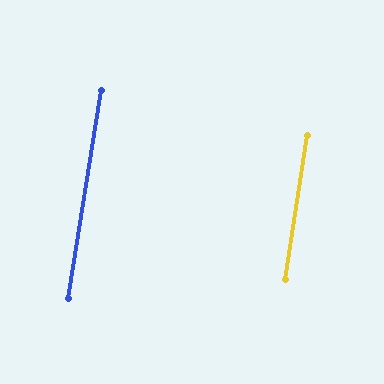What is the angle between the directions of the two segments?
Approximately 0 degrees.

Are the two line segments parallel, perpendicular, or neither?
Parallel — their directions differ by only 0.3°.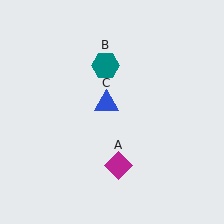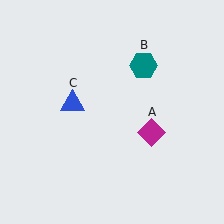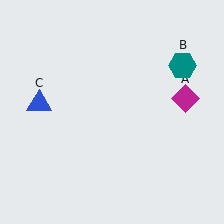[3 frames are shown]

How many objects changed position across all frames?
3 objects changed position: magenta diamond (object A), teal hexagon (object B), blue triangle (object C).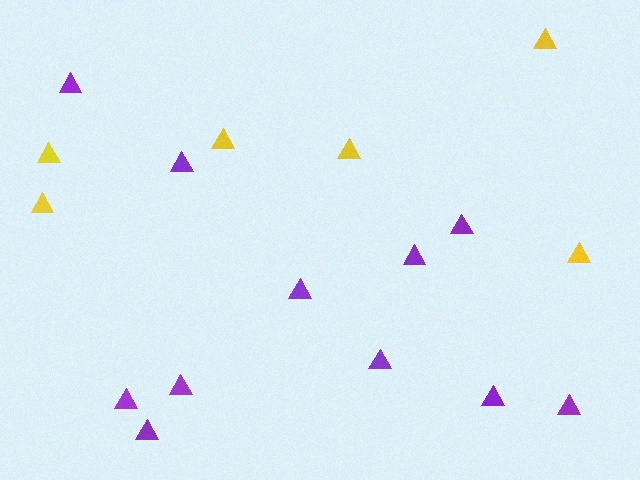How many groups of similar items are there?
There are 2 groups: one group of purple triangles (11) and one group of yellow triangles (6).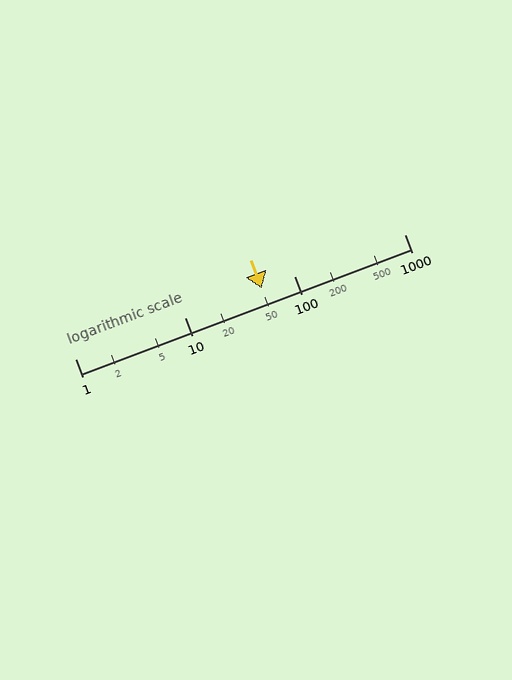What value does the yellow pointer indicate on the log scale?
The pointer indicates approximately 50.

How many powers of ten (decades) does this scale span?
The scale spans 3 decades, from 1 to 1000.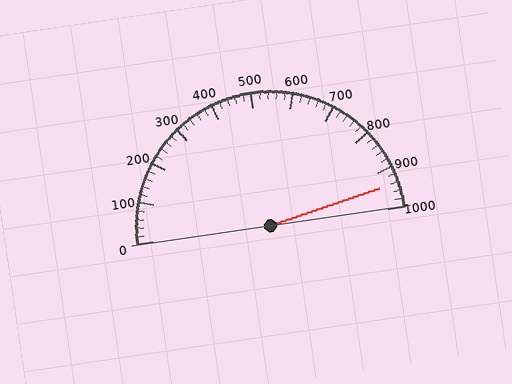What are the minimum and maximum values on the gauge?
The gauge ranges from 0 to 1000.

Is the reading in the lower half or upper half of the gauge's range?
The reading is in the upper half of the range (0 to 1000).